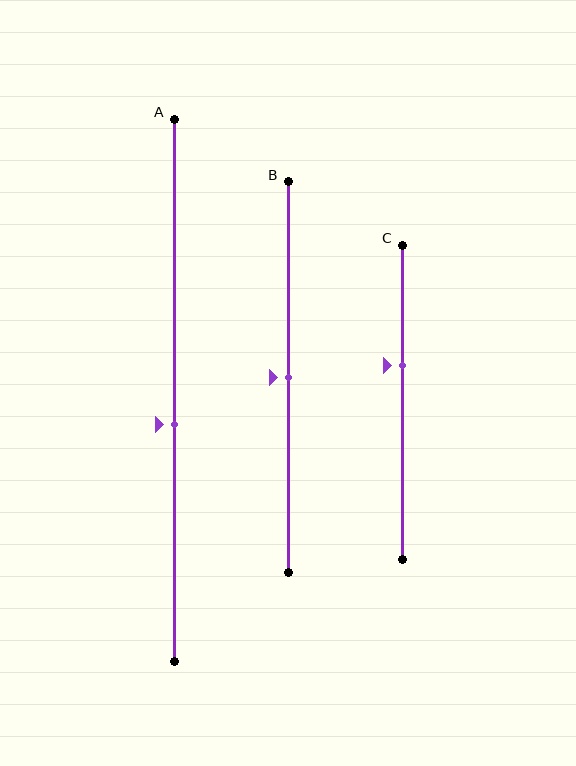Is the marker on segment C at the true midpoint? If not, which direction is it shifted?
No, the marker on segment C is shifted upward by about 12% of the segment length.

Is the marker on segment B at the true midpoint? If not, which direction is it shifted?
Yes, the marker on segment B is at the true midpoint.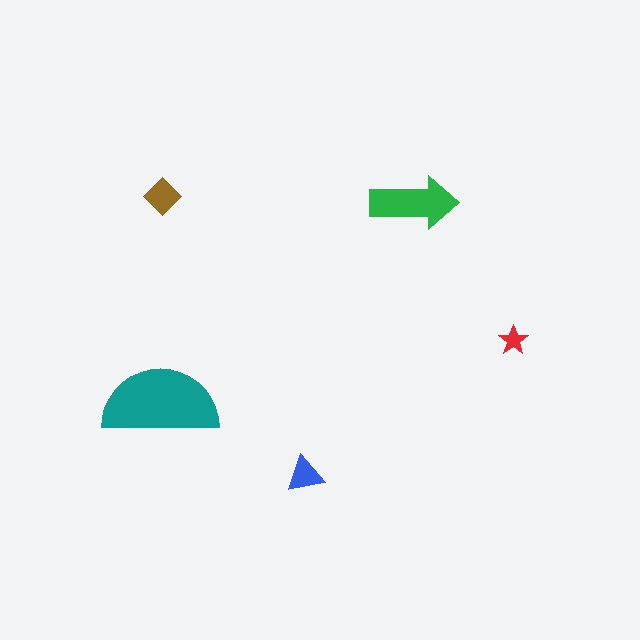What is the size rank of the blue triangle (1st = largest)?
4th.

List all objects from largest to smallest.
The teal semicircle, the green arrow, the brown diamond, the blue triangle, the red star.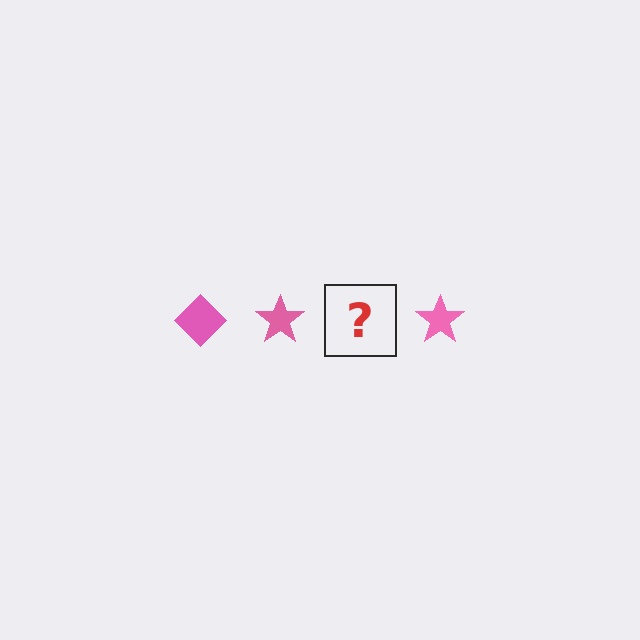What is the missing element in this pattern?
The missing element is a pink diamond.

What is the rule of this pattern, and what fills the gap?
The rule is that the pattern cycles through diamond, star shapes in pink. The gap should be filled with a pink diamond.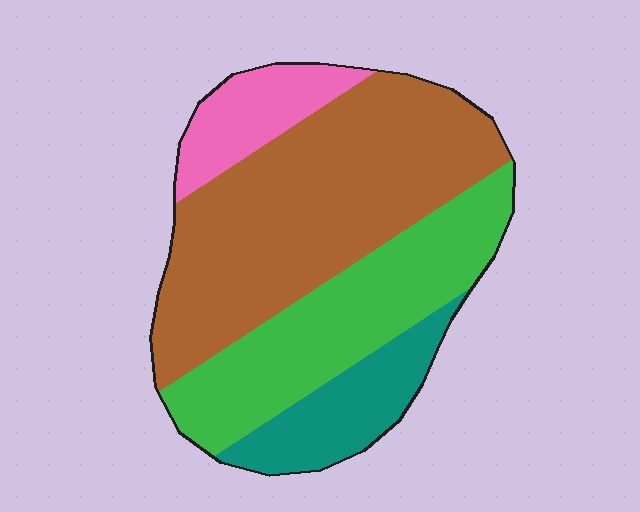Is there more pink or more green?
Green.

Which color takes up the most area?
Brown, at roughly 45%.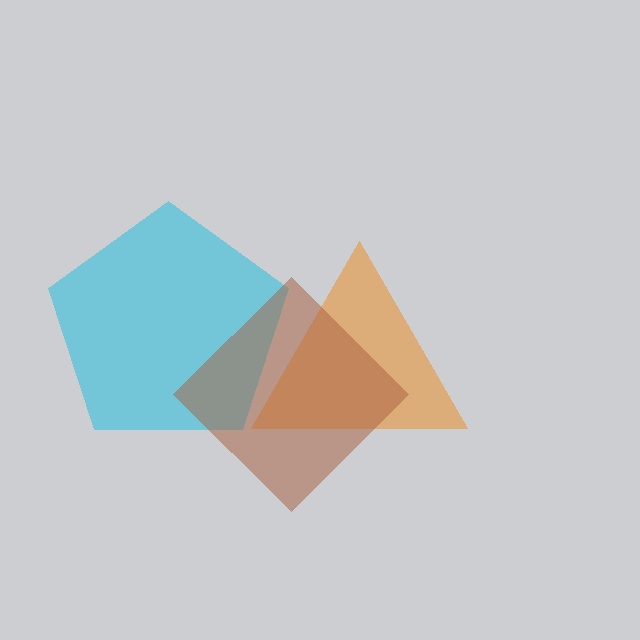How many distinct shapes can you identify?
There are 3 distinct shapes: a cyan pentagon, an orange triangle, a brown diamond.